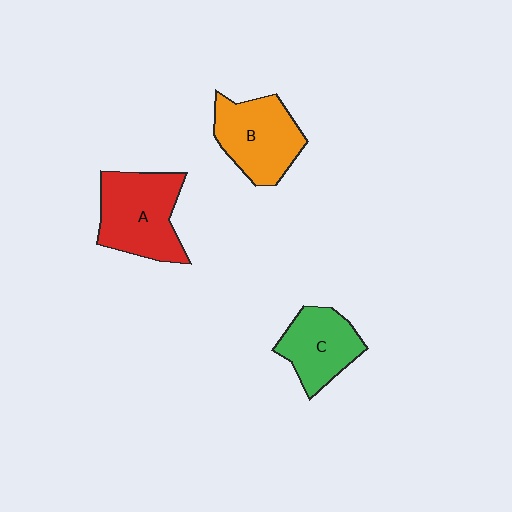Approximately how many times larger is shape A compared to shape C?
Approximately 1.3 times.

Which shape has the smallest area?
Shape C (green).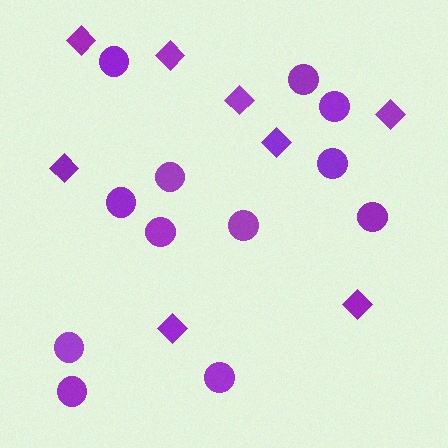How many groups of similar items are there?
There are 2 groups: one group of circles (12) and one group of diamonds (8).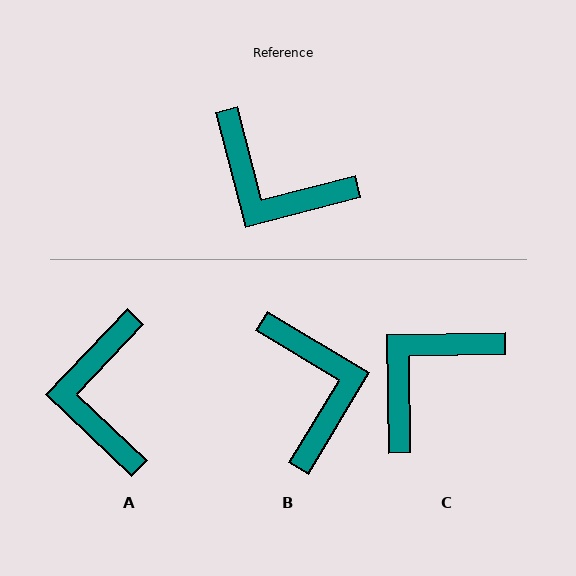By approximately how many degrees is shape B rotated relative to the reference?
Approximately 134 degrees counter-clockwise.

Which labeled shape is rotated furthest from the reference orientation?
B, about 134 degrees away.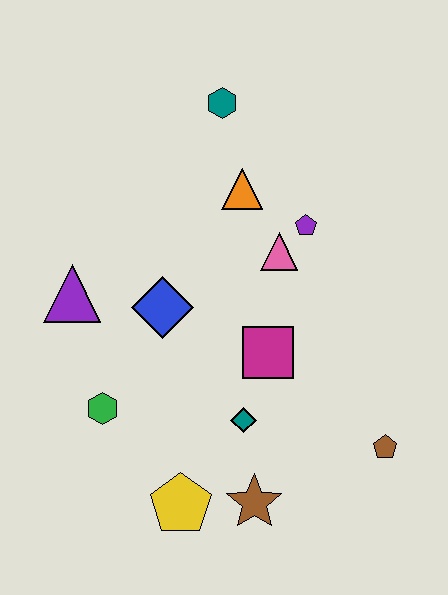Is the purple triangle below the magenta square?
No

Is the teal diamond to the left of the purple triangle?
No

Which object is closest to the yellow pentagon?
The brown star is closest to the yellow pentagon.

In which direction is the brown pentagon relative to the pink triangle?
The brown pentagon is below the pink triangle.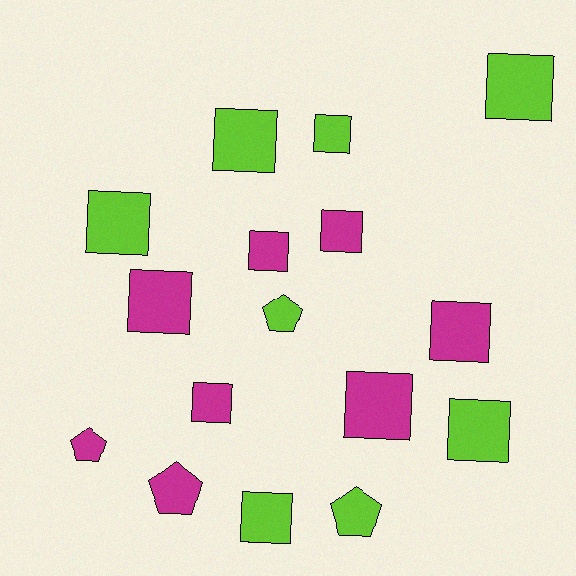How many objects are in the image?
There are 16 objects.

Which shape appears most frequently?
Square, with 12 objects.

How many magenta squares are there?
There are 6 magenta squares.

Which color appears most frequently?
Magenta, with 8 objects.